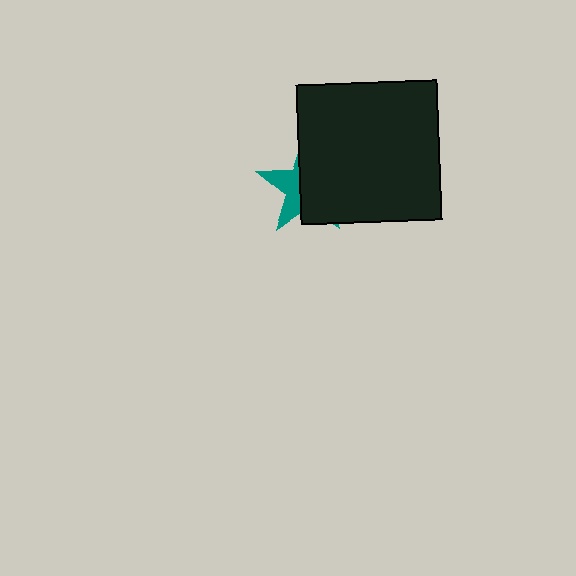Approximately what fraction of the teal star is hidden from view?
Roughly 62% of the teal star is hidden behind the black square.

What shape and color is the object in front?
The object in front is a black square.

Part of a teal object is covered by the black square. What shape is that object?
It is a star.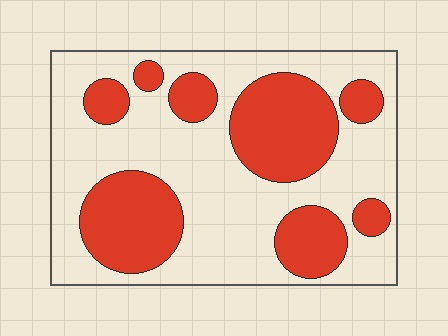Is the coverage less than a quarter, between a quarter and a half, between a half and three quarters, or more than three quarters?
Between a quarter and a half.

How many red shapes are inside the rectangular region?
8.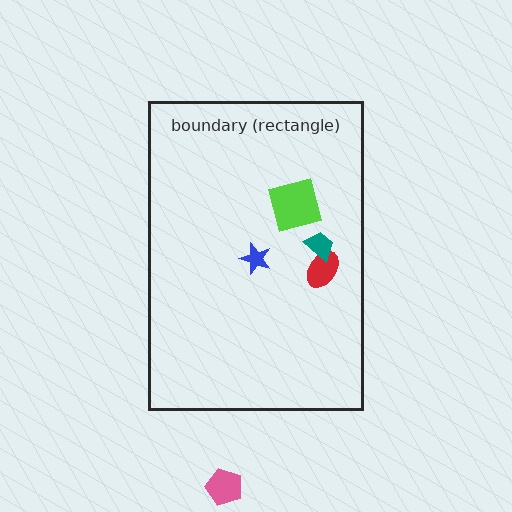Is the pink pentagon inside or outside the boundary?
Outside.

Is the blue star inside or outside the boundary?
Inside.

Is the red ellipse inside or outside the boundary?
Inside.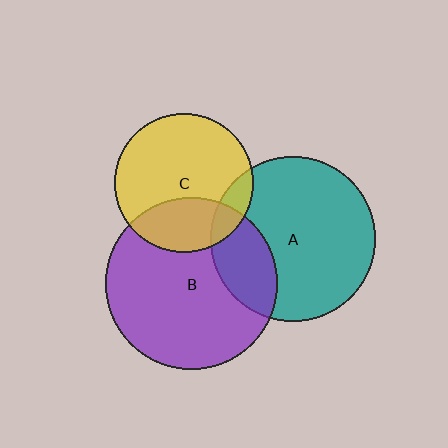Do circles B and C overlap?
Yes.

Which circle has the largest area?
Circle B (purple).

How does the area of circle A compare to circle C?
Approximately 1.4 times.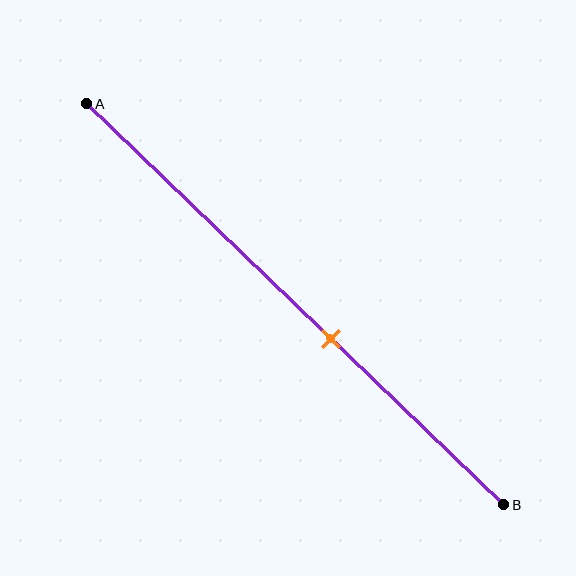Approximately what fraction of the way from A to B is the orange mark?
The orange mark is approximately 60% of the way from A to B.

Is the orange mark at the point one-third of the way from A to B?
No, the mark is at about 60% from A, not at the 33% one-third point.